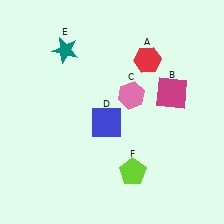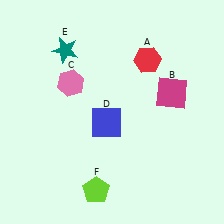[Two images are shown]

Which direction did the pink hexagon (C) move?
The pink hexagon (C) moved left.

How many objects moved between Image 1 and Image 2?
2 objects moved between the two images.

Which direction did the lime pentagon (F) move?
The lime pentagon (F) moved left.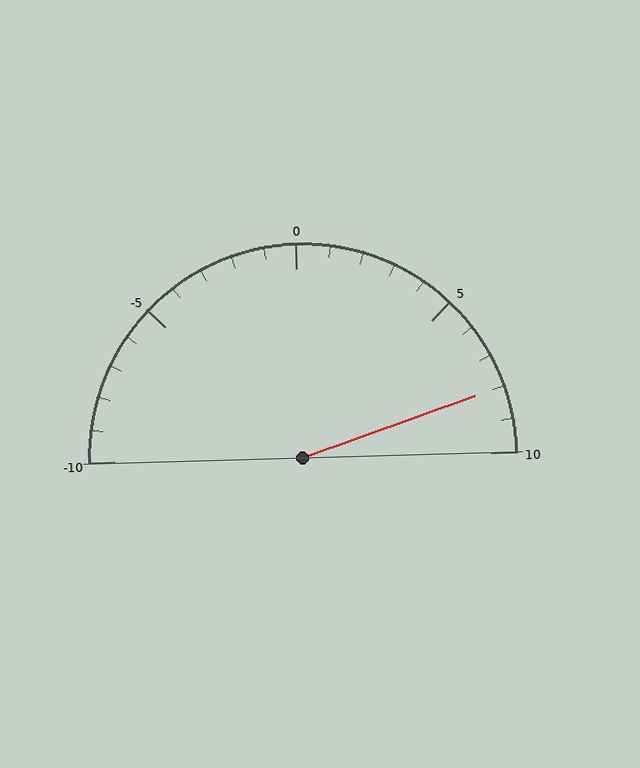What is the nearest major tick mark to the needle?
The nearest major tick mark is 10.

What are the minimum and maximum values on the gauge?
The gauge ranges from -10 to 10.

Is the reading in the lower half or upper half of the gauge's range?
The reading is in the upper half of the range (-10 to 10).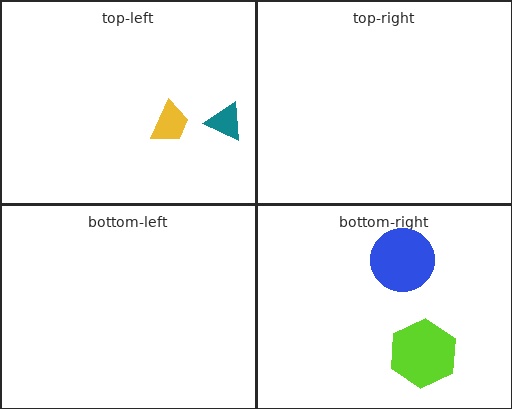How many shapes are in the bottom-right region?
2.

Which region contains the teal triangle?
The top-left region.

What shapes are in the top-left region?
The yellow trapezoid, the teal triangle.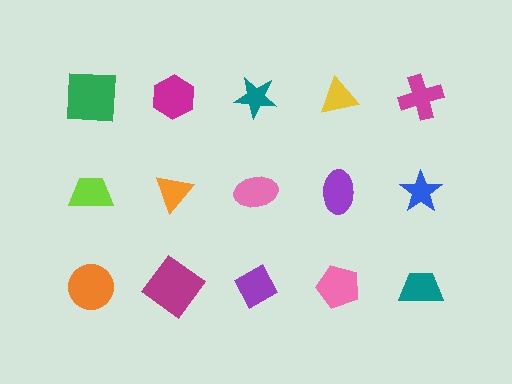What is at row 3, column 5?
A teal trapezoid.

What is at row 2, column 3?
A pink ellipse.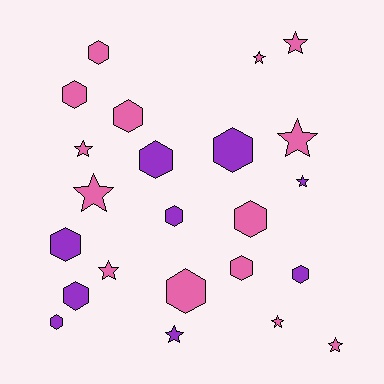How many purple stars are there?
There are 2 purple stars.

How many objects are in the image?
There are 23 objects.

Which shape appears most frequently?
Hexagon, with 13 objects.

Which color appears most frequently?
Pink, with 14 objects.